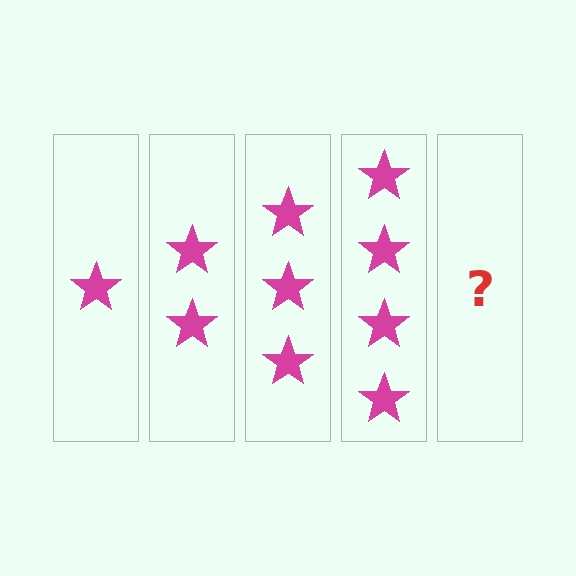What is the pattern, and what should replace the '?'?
The pattern is that each step adds one more star. The '?' should be 5 stars.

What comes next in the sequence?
The next element should be 5 stars.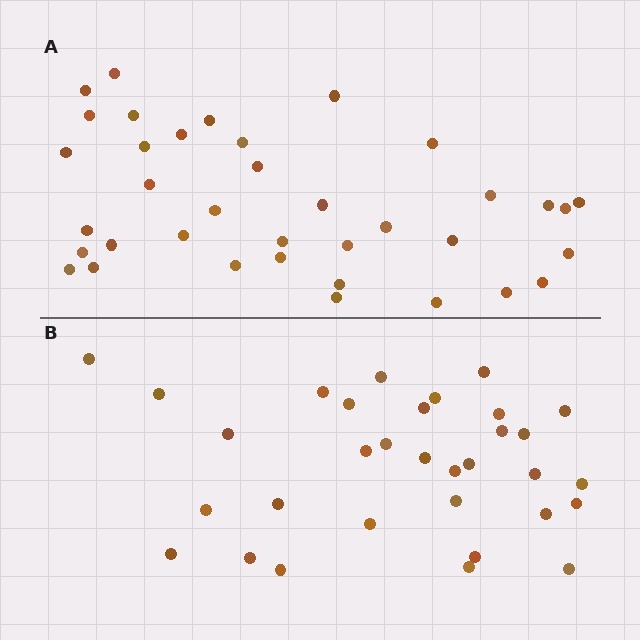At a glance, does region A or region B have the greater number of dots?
Region A (the top region) has more dots.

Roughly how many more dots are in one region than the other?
Region A has about 5 more dots than region B.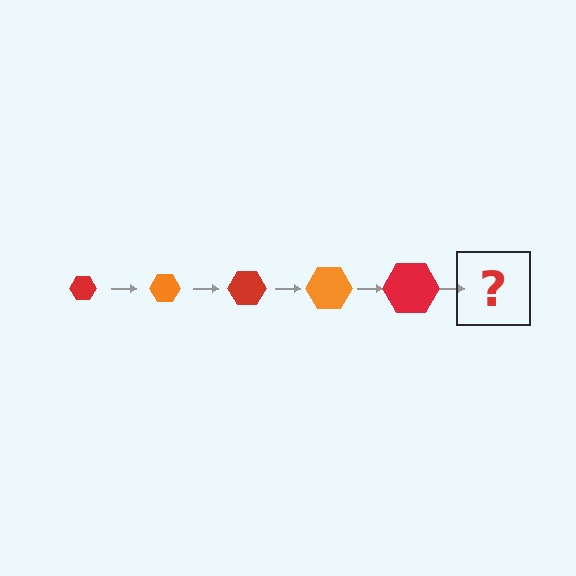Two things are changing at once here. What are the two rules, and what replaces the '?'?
The two rules are that the hexagon grows larger each step and the color cycles through red and orange. The '?' should be an orange hexagon, larger than the previous one.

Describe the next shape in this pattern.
It should be an orange hexagon, larger than the previous one.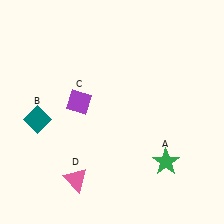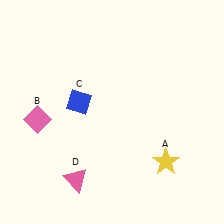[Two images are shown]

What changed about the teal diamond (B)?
In Image 1, B is teal. In Image 2, it changed to pink.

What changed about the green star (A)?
In Image 1, A is green. In Image 2, it changed to yellow.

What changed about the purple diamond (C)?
In Image 1, C is purple. In Image 2, it changed to blue.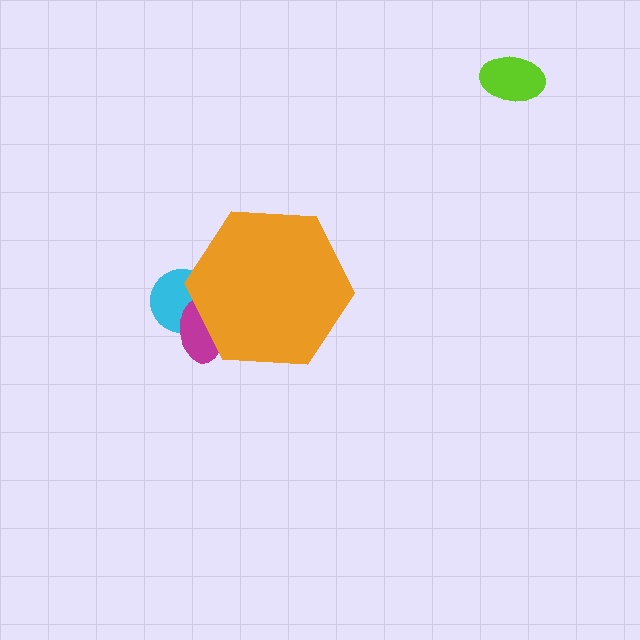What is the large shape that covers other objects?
An orange hexagon.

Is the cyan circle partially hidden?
Yes, the cyan circle is partially hidden behind the orange hexagon.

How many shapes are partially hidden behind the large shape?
2 shapes are partially hidden.